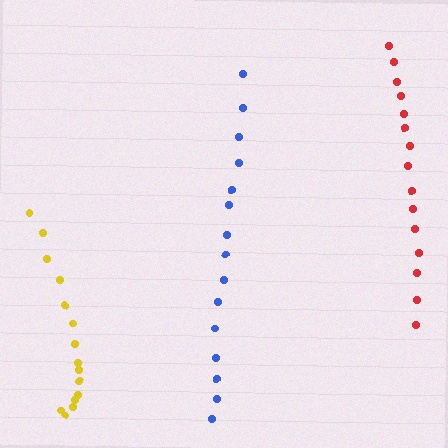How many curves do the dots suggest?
There are 3 distinct paths.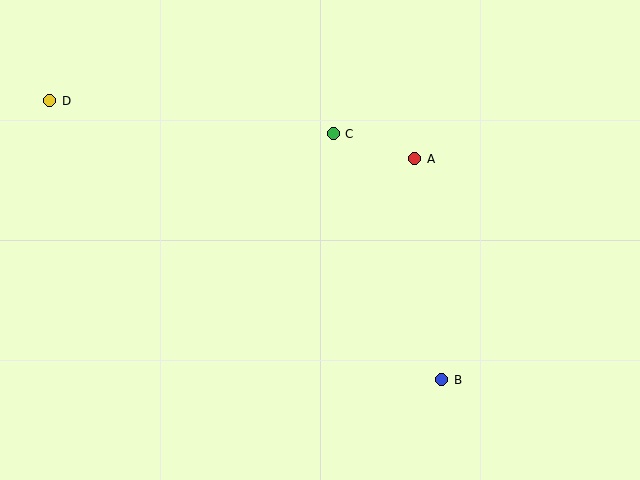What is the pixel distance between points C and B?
The distance between C and B is 269 pixels.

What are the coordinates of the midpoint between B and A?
The midpoint between B and A is at (428, 269).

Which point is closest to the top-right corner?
Point A is closest to the top-right corner.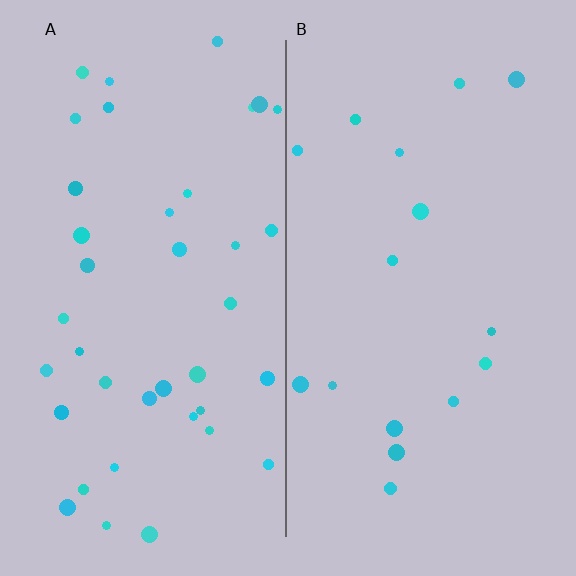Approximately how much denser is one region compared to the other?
Approximately 2.4× — region A over region B.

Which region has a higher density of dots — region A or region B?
A (the left).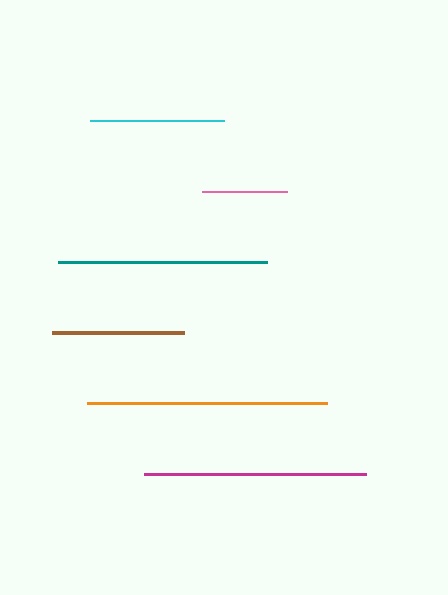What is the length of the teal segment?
The teal segment is approximately 210 pixels long.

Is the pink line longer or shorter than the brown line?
The brown line is longer than the pink line.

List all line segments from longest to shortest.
From longest to shortest: orange, magenta, teal, cyan, brown, pink.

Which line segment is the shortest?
The pink line is the shortest at approximately 86 pixels.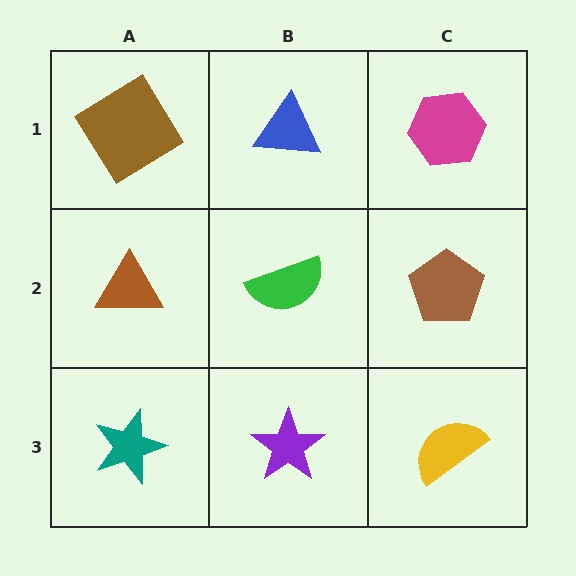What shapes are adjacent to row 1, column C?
A brown pentagon (row 2, column C), a blue triangle (row 1, column B).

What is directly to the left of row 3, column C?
A purple star.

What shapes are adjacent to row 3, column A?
A brown triangle (row 2, column A), a purple star (row 3, column B).